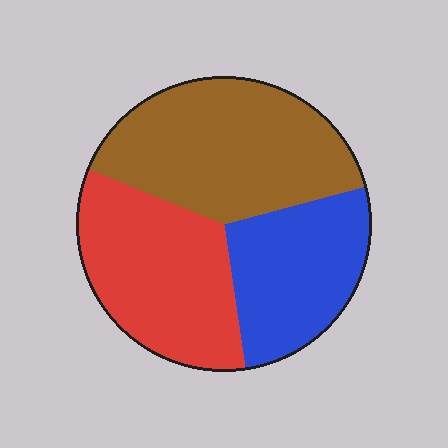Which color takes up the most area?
Brown, at roughly 40%.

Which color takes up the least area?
Blue, at roughly 25%.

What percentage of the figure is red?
Red takes up between a third and a half of the figure.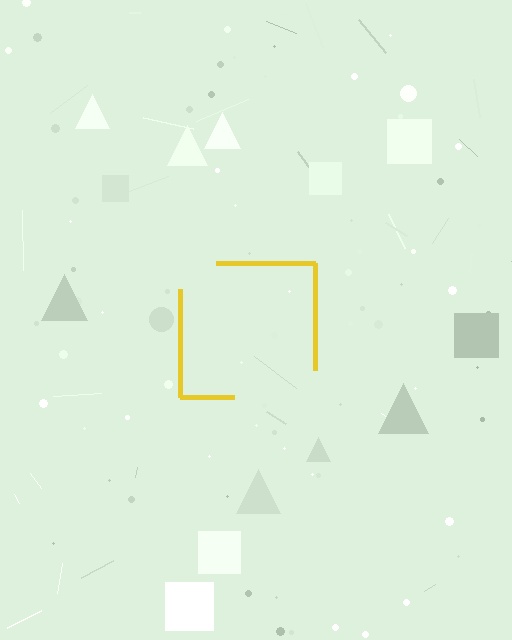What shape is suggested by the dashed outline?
The dashed outline suggests a square.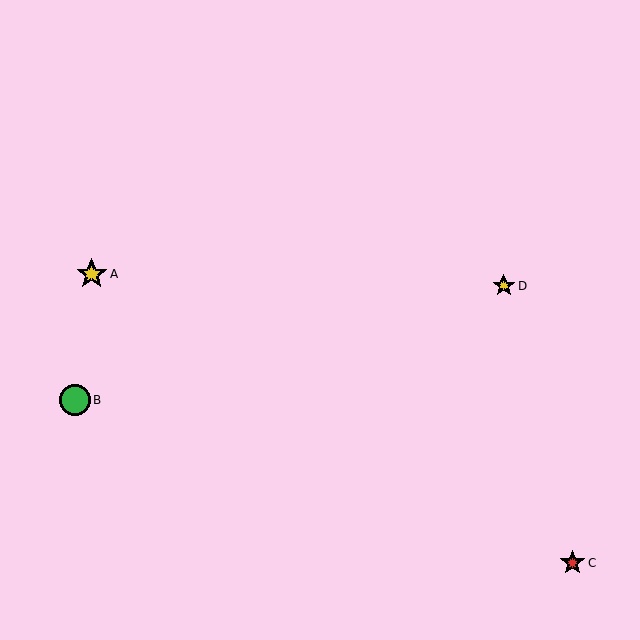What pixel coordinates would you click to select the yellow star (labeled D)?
Click at (504, 286) to select the yellow star D.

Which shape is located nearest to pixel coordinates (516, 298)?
The yellow star (labeled D) at (504, 286) is nearest to that location.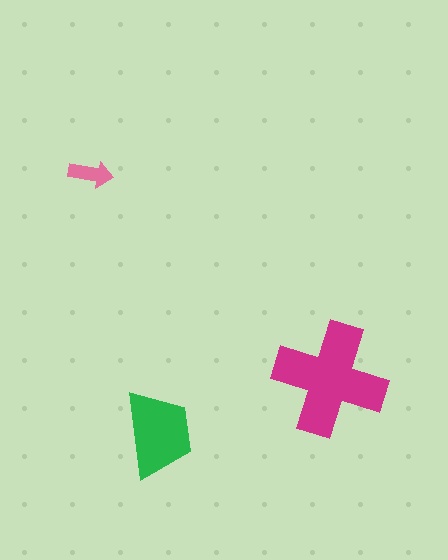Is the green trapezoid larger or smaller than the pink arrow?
Larger.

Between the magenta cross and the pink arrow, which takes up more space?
The magenta cross.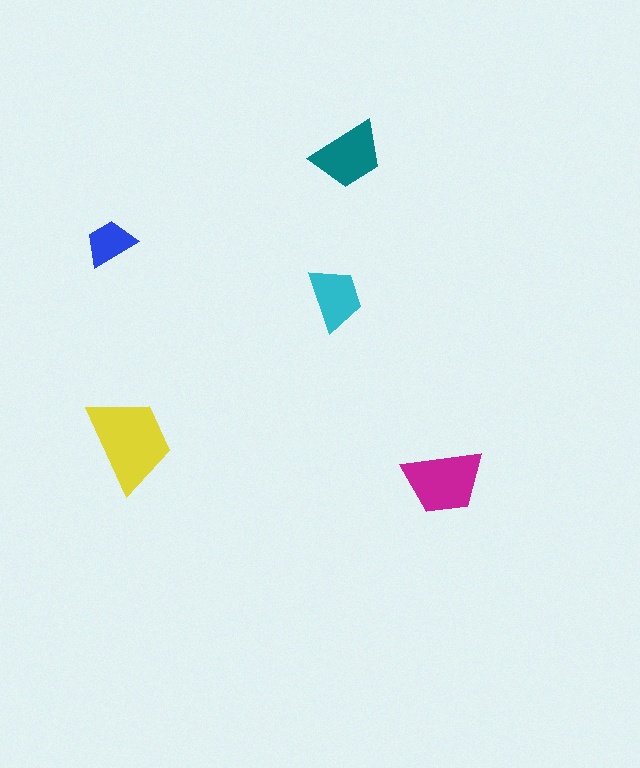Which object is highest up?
The teal trapezoid is topmost.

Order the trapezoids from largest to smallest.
the yellow one, the magenta one, the teal one, the cyan one, the blue one.